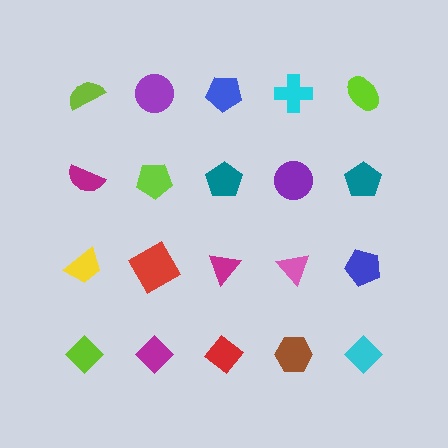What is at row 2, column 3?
A teal pentagon.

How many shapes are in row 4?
5 shapes.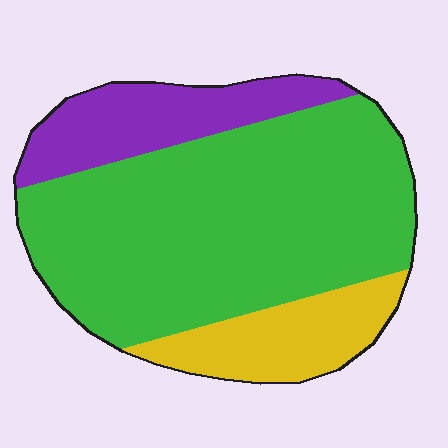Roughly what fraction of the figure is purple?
Purple covers 18% of the figure.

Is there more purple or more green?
Green.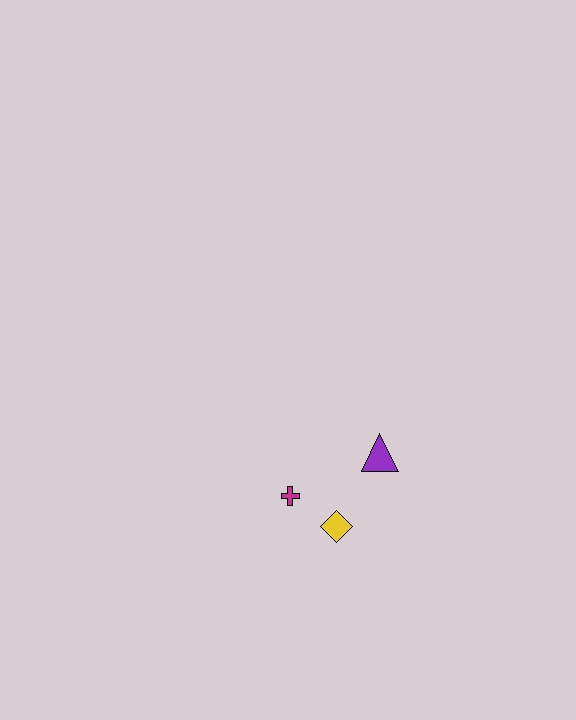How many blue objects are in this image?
There are no blue objects.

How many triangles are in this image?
There is 1 triangle.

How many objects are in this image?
There are 3 objects.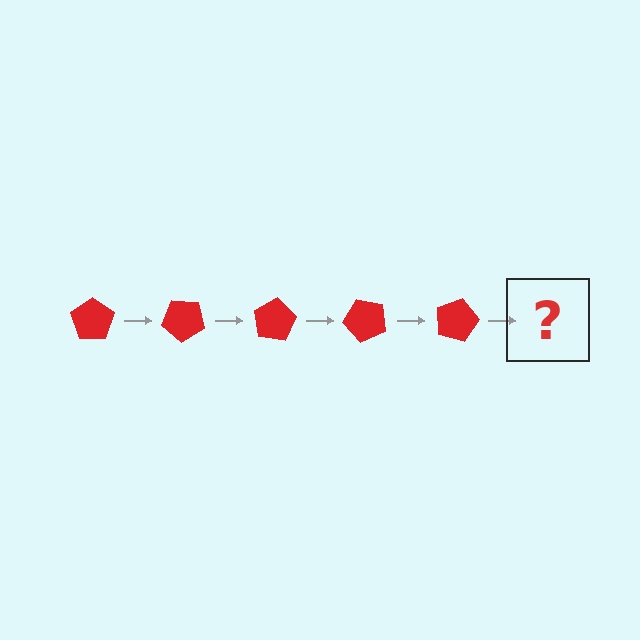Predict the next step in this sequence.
The next step is a red pentagon rotated 200 degrees.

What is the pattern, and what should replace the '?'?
The pattern is that the pentagon rotates 40 degrees each step. The '?' should be a red pentagon rotated 200 degrees.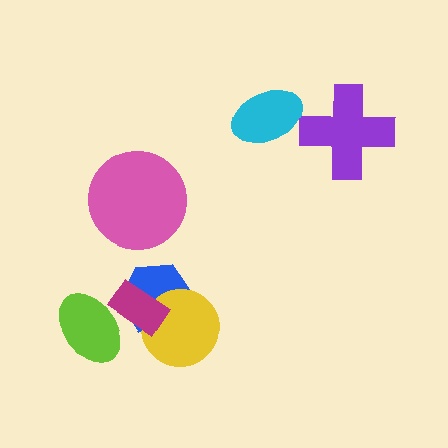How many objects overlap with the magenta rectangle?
3 objects overlap with the magenta rectangle.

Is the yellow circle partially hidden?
Yes, it is partially covered by another shape.